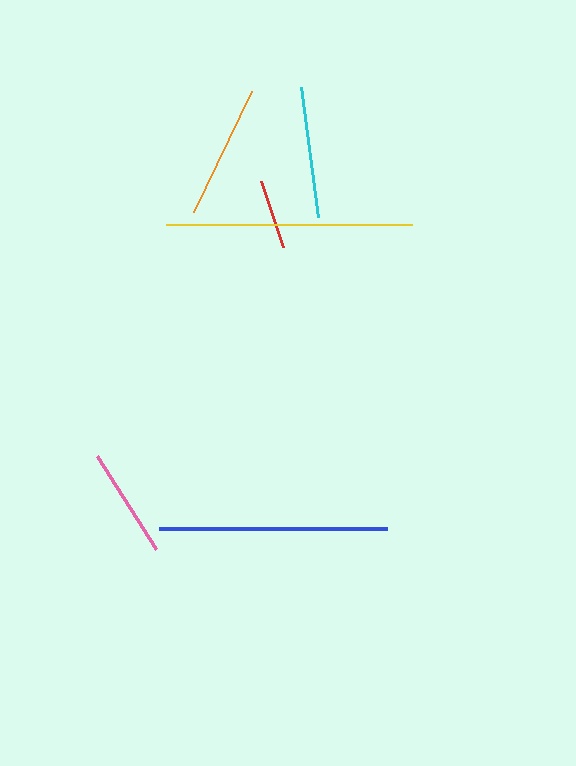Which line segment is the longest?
The yellow line is the longest at approximately 246 pixels.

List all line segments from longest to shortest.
From longest to shortest: yellow, blue, orange, cyan, pink, red.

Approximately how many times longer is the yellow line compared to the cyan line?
The yellow line is approximately 1.9 times the length of the cyan line.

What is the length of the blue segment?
The blue segment is approximately 228 pixels long.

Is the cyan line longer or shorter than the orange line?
The orange line is longer than the cyan line.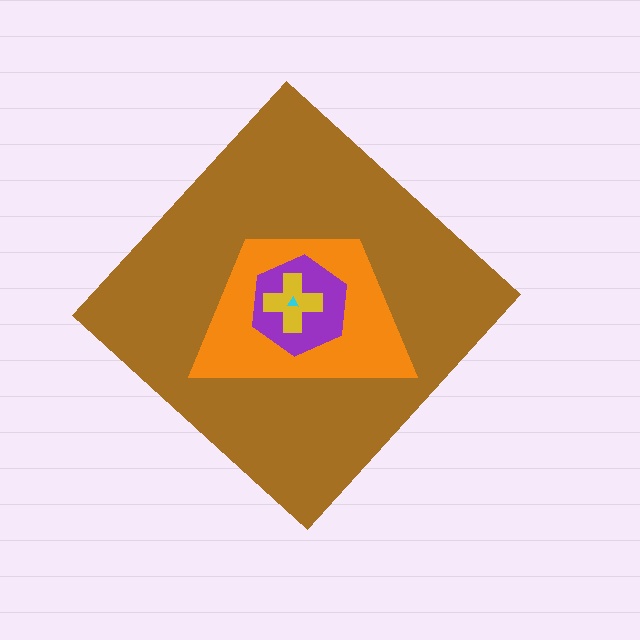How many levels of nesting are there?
5.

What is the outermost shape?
The brown diamond.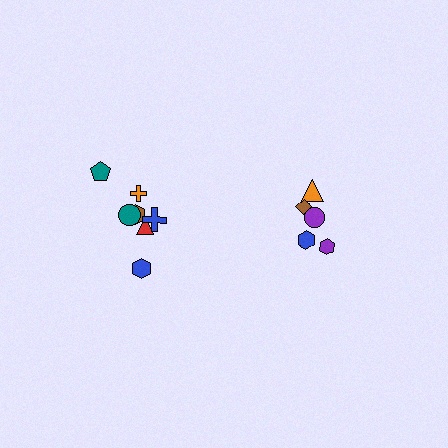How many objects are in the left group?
There are 7 objects.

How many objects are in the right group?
There are 5 objects.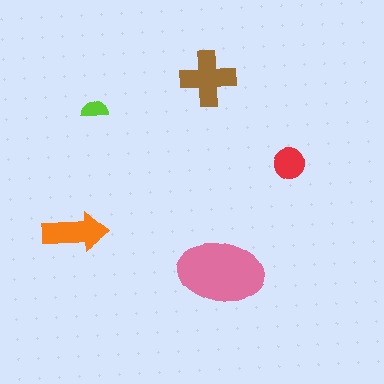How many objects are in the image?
There are 5 objects in the image.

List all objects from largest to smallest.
The pink ellipse, the brown cross, the orange arrow, the red circle, the lime semicircle.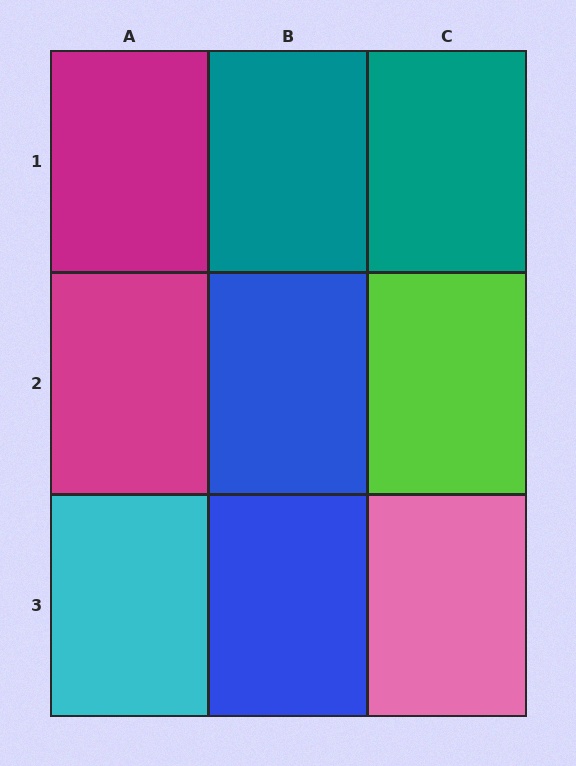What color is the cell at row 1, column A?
Magenta.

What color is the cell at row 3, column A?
Cyan.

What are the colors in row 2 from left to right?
Magenta, blue, lime.